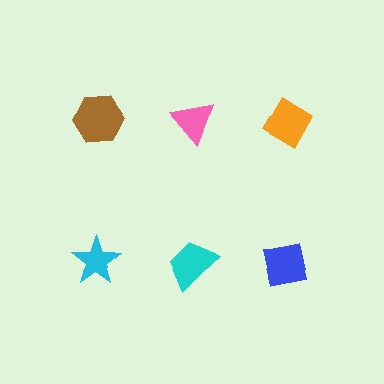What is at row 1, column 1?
A brown hexagon.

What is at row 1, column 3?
An orange diamond.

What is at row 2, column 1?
A cyan star.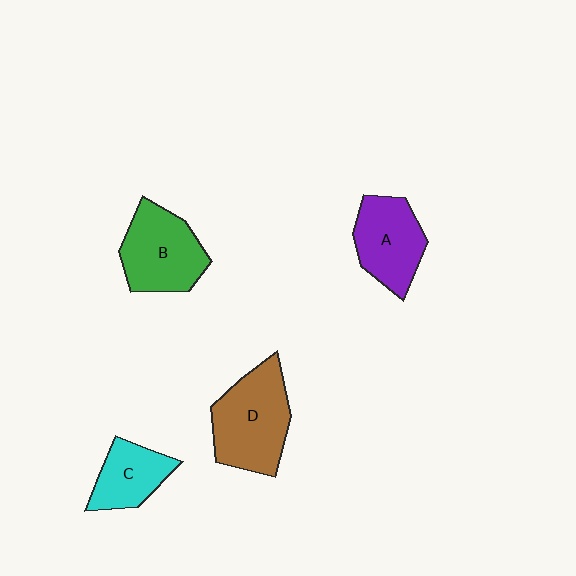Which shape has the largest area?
Shape D (brown).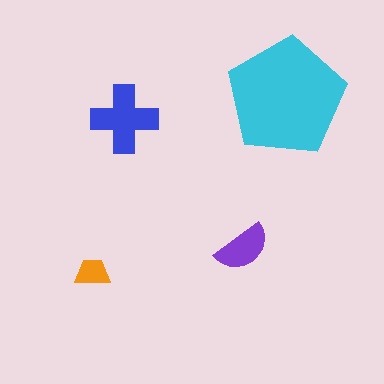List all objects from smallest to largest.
The orange trapezoid, the purple semicircle, the blue cross, the cyan pentagon.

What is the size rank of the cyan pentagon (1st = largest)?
1st.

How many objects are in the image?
There are 4 objects in the image.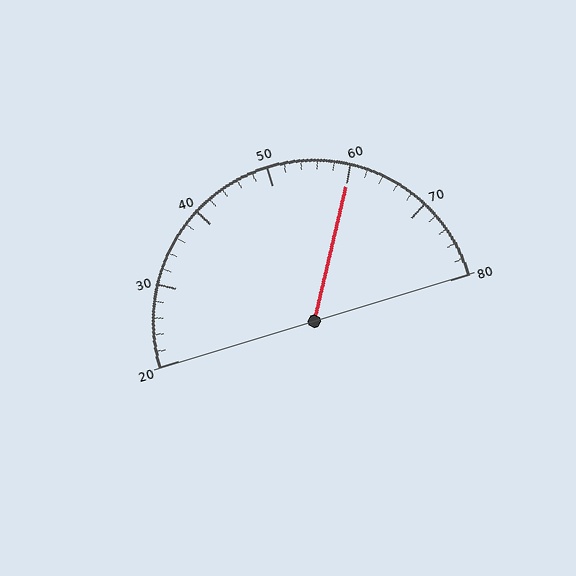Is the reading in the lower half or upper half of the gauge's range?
The reading is in the upper half of the range (20 to 80).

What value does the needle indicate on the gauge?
The needle indicates approximately 60.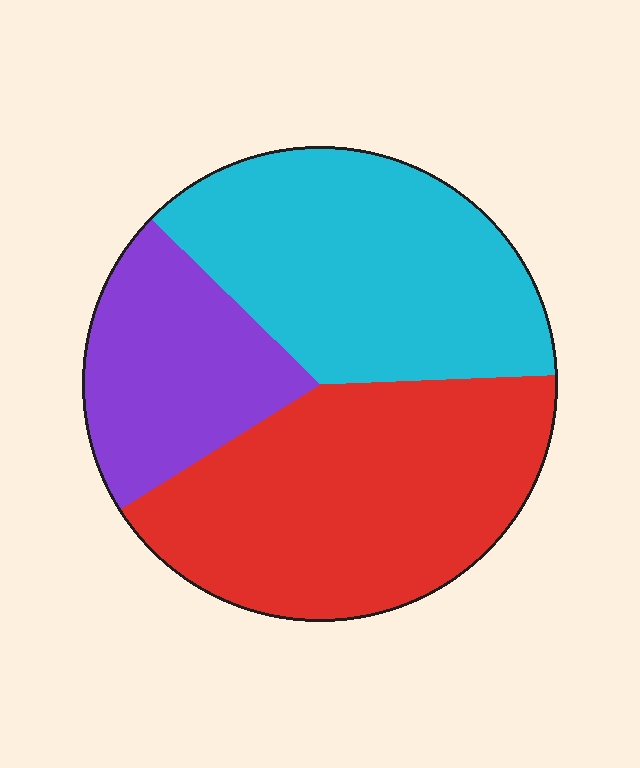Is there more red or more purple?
Red.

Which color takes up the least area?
Purple, at roughly 20%.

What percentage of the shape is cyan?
Cyan covers about 35% of the shape.